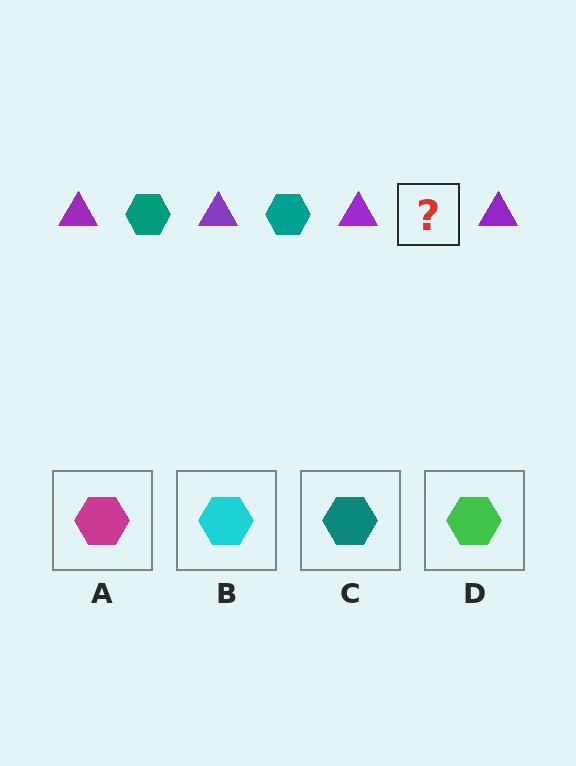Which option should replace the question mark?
Option C.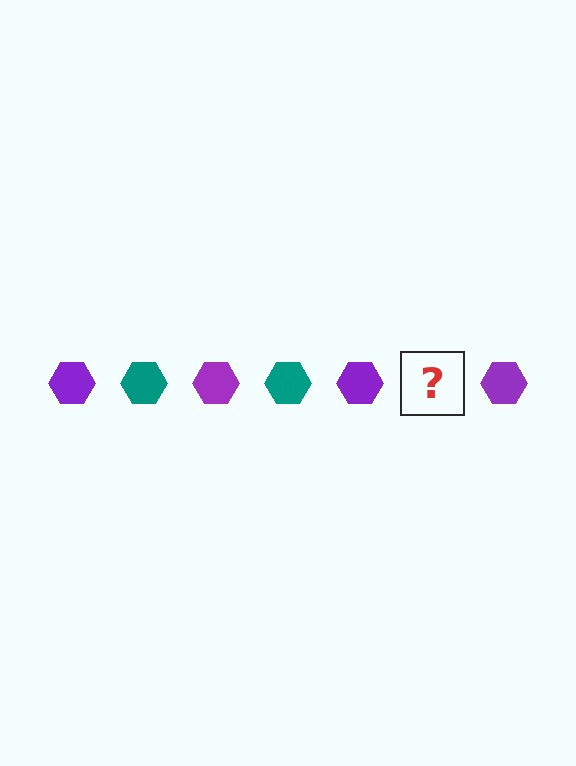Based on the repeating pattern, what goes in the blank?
The blank should be a teal hexagon.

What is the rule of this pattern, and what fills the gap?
The rule is that the pattern cycles through purple, teal hexagons. The gap should be filled with a teal hexagon.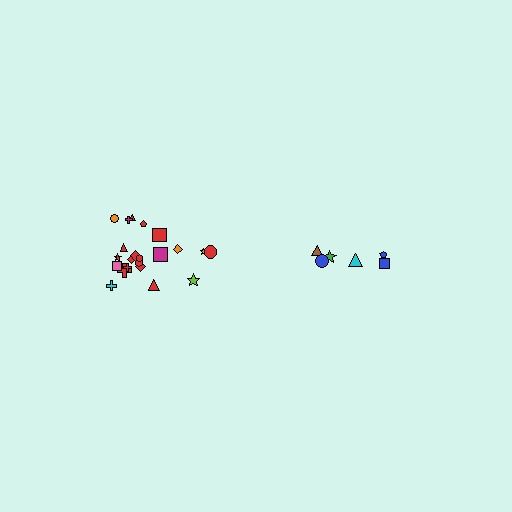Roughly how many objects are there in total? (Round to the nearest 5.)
Roughly 30 objects in total.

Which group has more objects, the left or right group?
The left group.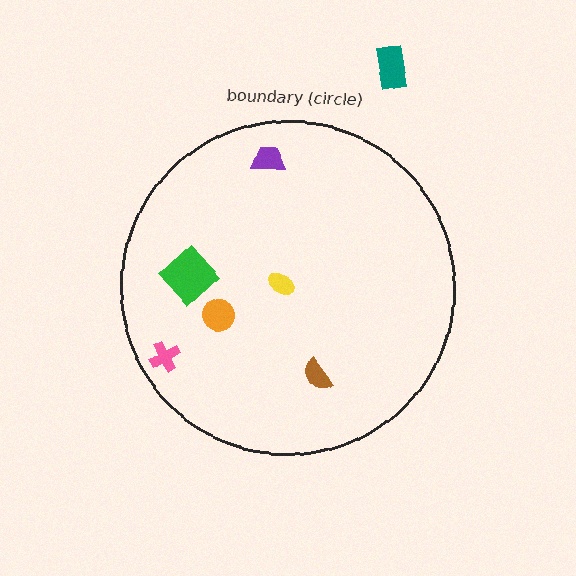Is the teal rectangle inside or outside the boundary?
Outside.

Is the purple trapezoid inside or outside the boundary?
Inside.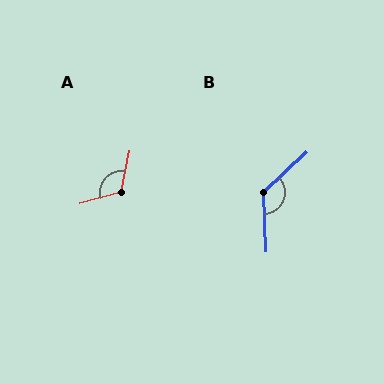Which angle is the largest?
B, at approximately 131 degrees.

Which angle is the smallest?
A, at approximately 117 degrees.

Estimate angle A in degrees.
Approximately 117 degrees.